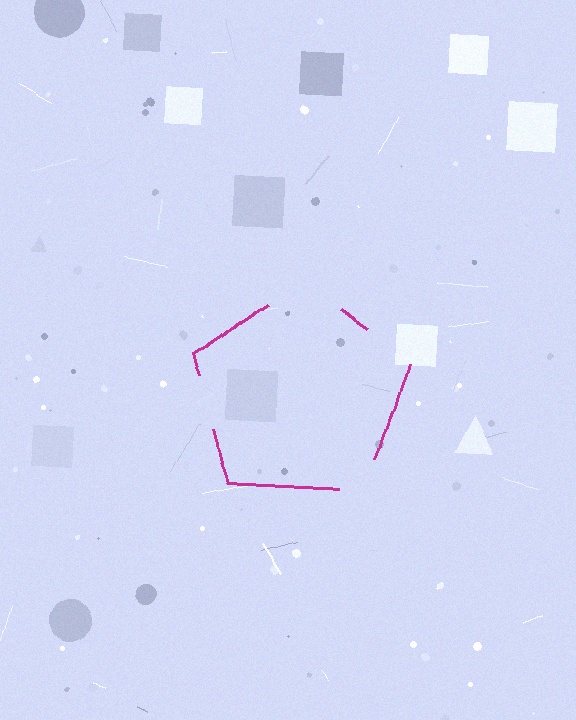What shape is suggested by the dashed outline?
The dashed outline suggests a pentagon.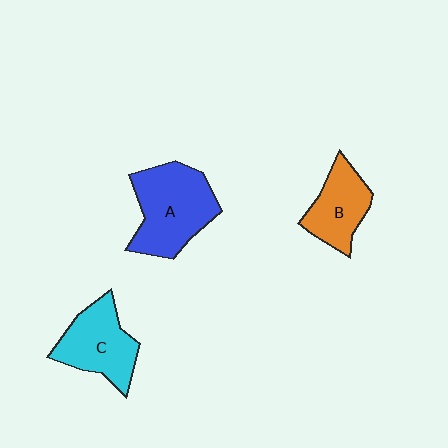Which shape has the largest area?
Shape A (blue).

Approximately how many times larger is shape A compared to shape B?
Approximately 1.5 times.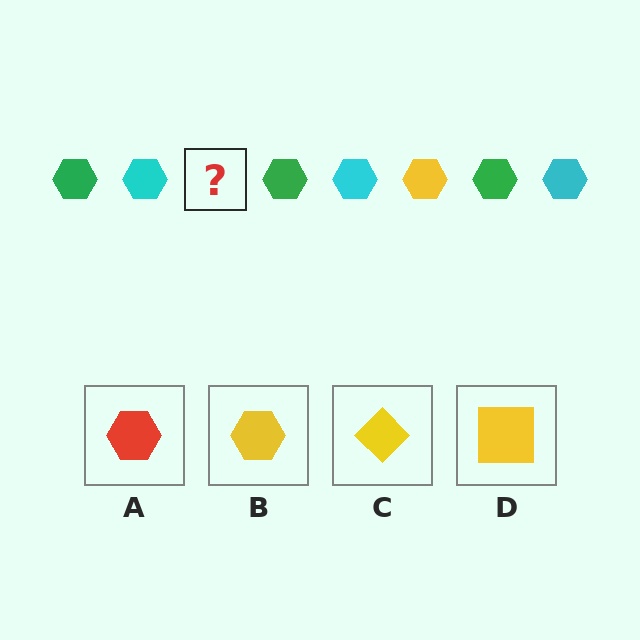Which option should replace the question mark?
Option B.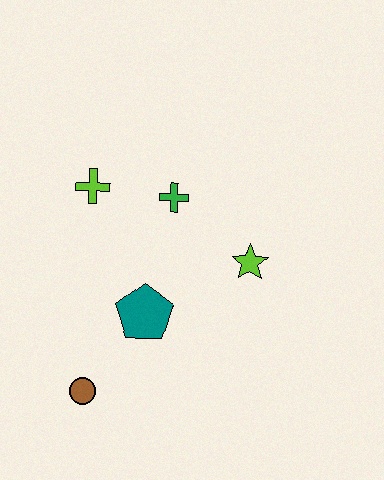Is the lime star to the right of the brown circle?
Yes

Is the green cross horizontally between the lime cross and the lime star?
Yes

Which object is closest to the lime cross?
The green cross is closest to the lime cross.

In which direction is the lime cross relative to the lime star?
The lime cross is to the left of the lime star.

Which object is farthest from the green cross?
The brown circle is farthest from the green cross.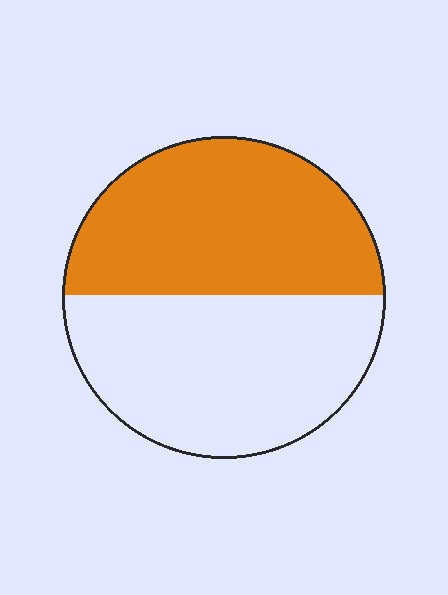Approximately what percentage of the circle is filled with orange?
Approximately 50%.